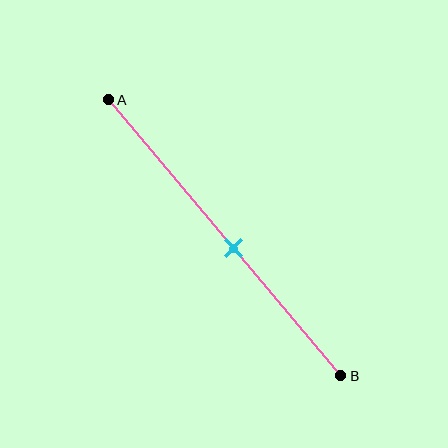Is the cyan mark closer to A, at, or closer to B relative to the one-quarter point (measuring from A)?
The cyan mark is closer to point B than the one-quarter point of segment AB.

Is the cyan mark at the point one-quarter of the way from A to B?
No, the mark is at about 55% from A, not at the 25% one-quarter point.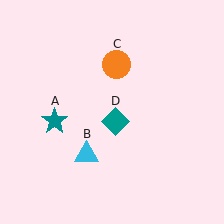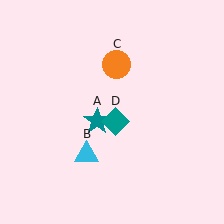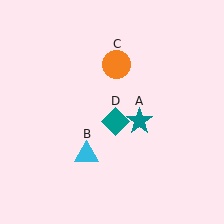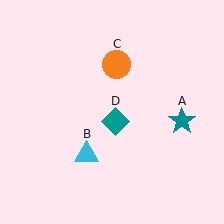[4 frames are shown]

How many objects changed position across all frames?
1 object changed position: teal star (object A).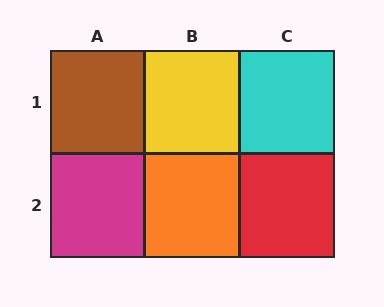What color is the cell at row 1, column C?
Cyan.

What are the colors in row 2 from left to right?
Magenta, orange, red.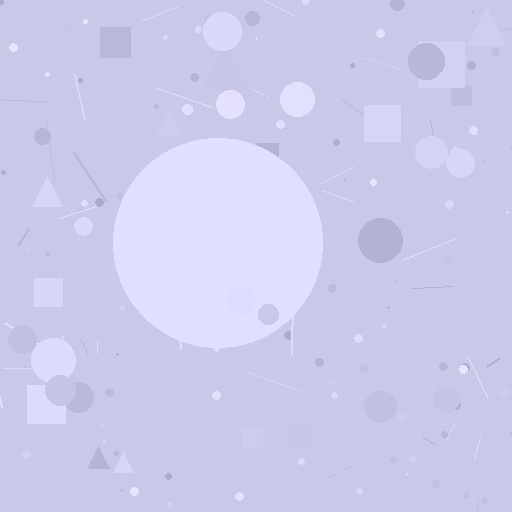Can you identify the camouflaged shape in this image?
The camouflaged shape is a circle.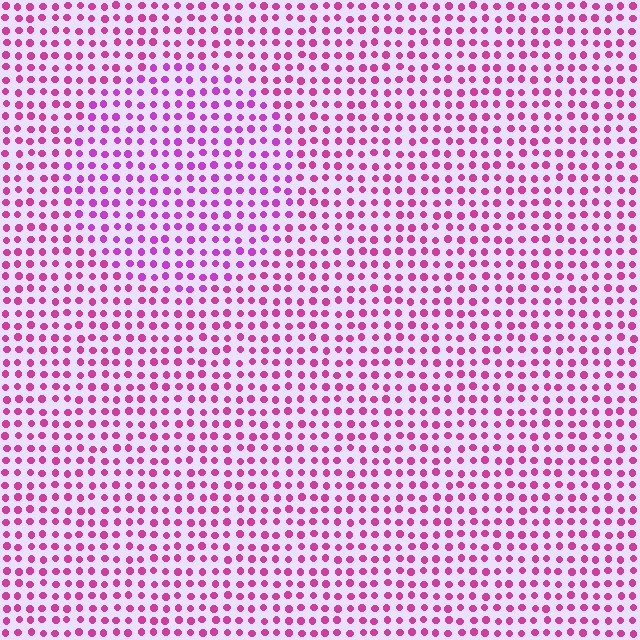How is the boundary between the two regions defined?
The boundary is defined purely by a slight shift in hue (about 25 degrees). Spacing, size, and orientation are identical on both sides.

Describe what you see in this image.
The image is filled with small magenta elements in a uniform arrangement. A circle-shaped region is visible where the elements are tinted to a slightly different hue, forming a subtle color boundary.